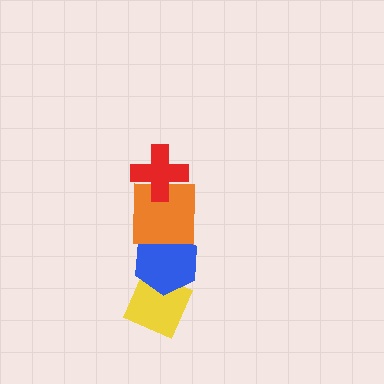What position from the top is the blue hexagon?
The blue hexagon is 3rd from the top.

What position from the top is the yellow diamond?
The yellow diamond is 4th from the top.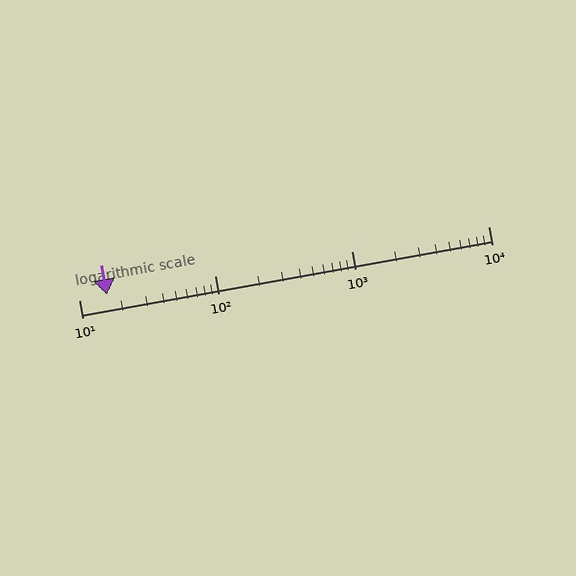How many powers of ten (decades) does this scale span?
The scale spans 3 decades, from 10 to 10000.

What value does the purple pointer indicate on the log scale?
The pointer indicates approximately 16.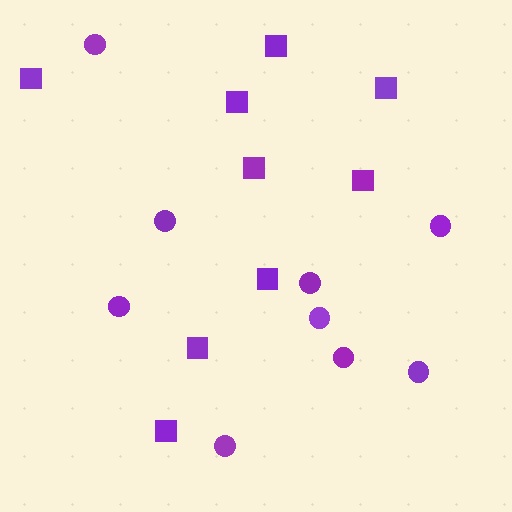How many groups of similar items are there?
There are 2 groups: one group of circles (9) and one group of squares (9).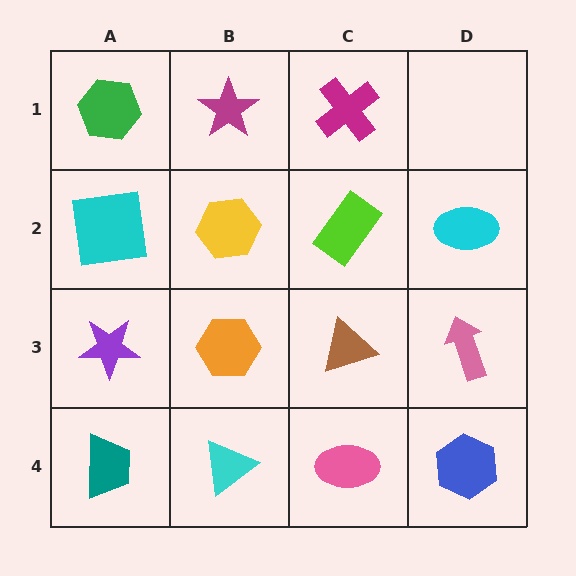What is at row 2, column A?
A cyan square.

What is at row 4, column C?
A pink ellipse.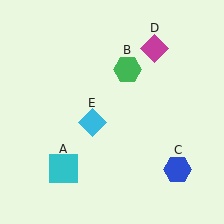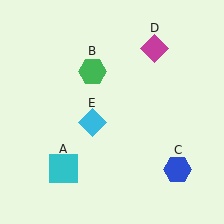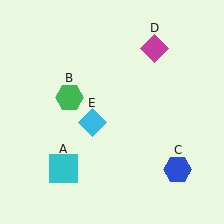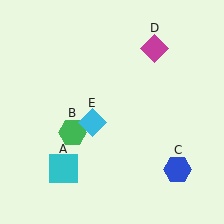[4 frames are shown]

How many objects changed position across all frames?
1 object changed position: green hexagon (object B).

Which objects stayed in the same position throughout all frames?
Cyan square (object A) and blue hexagon (object C) and magenta diamond (object D) and cyan diamond (object E) remained stationary.